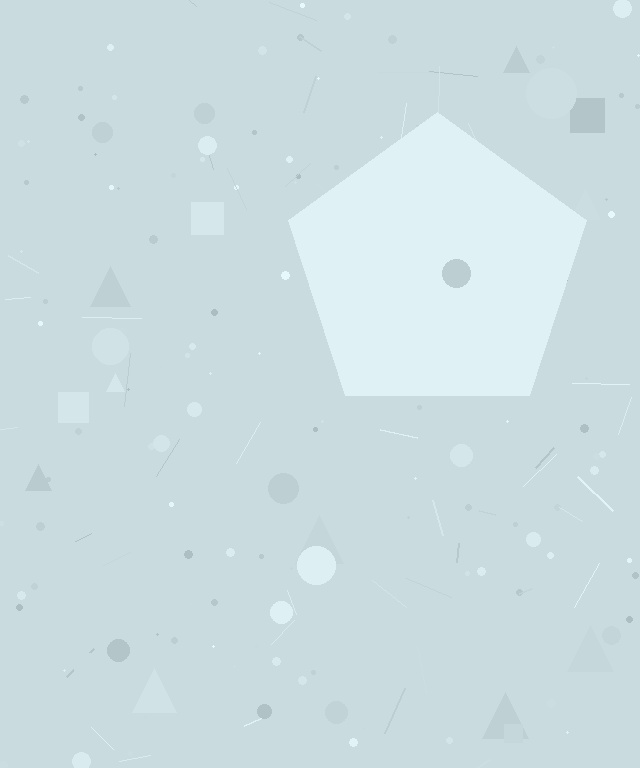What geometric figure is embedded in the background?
A pentagon is embedded in the background.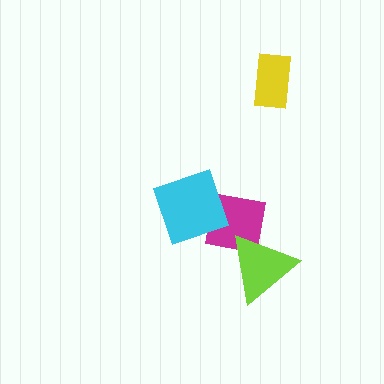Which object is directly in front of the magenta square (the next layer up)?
The cyan diamond is directly in front of the magenta square.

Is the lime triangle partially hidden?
No, no other shape covers it.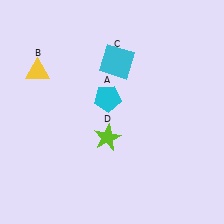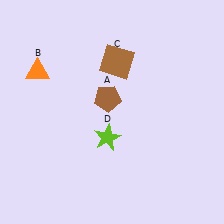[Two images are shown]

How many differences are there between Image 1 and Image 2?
There are 3 differences between the two images.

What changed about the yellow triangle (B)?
In Image 1, B is yellow. In Image 2, it changed to orange.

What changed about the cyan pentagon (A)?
In Image 1, A is cyan. In Image 2, it changed to brown.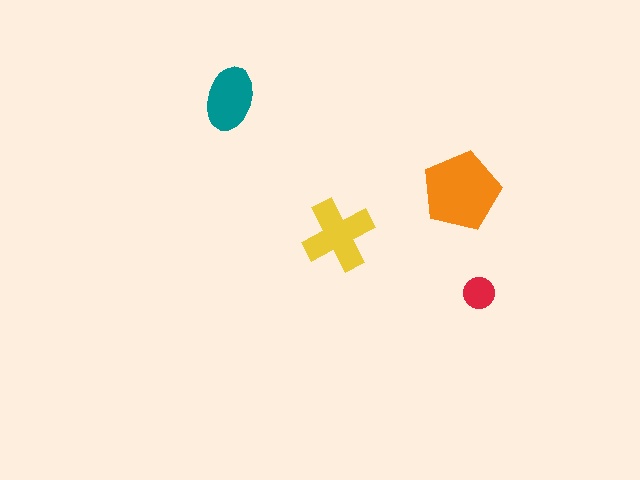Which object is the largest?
The orange pentagon.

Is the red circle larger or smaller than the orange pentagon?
Smaller.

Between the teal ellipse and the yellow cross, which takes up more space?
The yellow cross.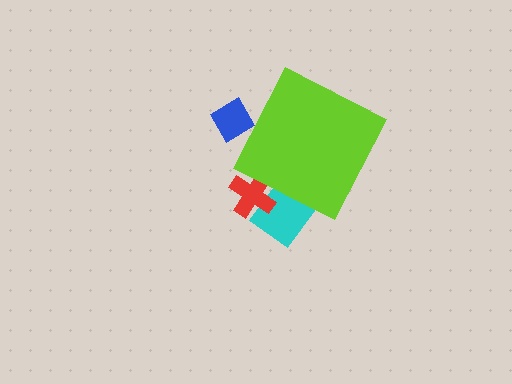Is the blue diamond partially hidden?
Yes, the blue diamond is partially hidden behind the lime diamond.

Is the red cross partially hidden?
Yes, the red cross is partially hidden behind the lime diamond.